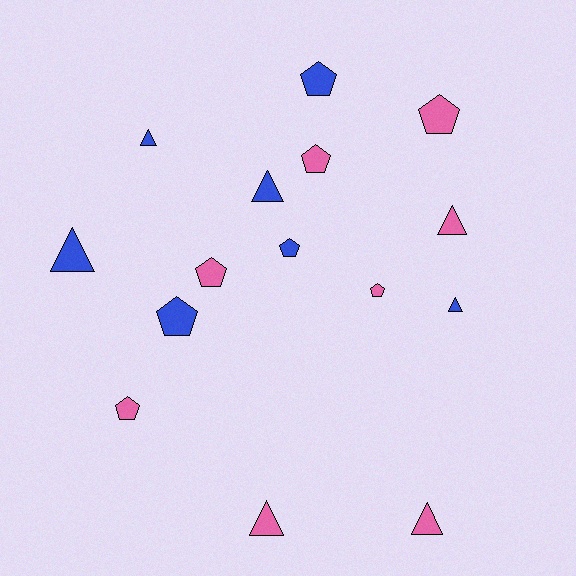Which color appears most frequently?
Pink, with 8 objects.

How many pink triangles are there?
There are 3 pink triangles.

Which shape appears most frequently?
Pentagon, with 8 objects.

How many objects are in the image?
There are 15 objects.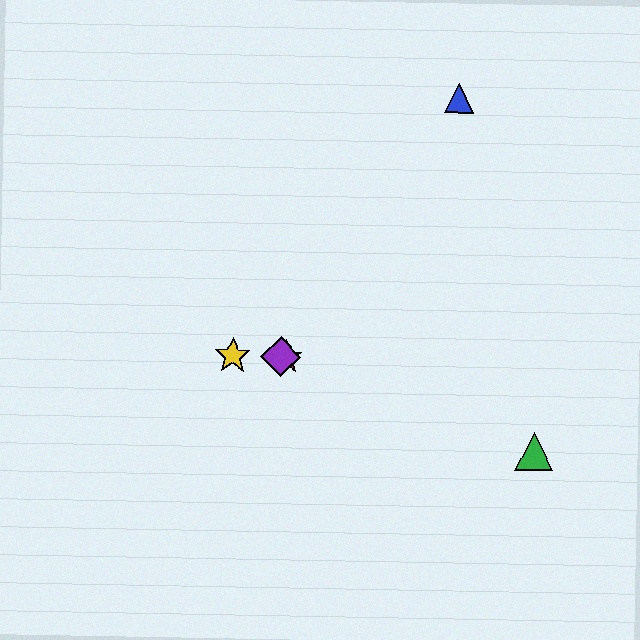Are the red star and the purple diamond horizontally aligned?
Yes, both are at y≈357.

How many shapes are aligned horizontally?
3 shapes (the red star, the yellow star, the purple diamond) are aligned horizontally.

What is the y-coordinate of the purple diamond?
The purple diamond is at y≈357.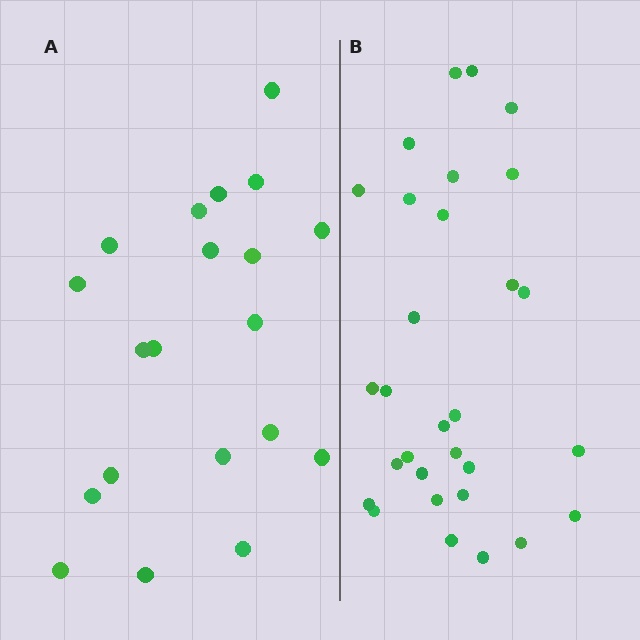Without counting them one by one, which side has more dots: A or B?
Region B (the right region) has more dots.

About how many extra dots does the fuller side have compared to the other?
Region B has roughly 10 or so more dots than region A.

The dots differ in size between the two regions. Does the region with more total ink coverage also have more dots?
No. Region A has more total ink coverage because its dots are larger, but region B actually contains more individual dots. Total area can be misleading — the number of items is what matters here.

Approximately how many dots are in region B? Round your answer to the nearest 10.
About 30 dots.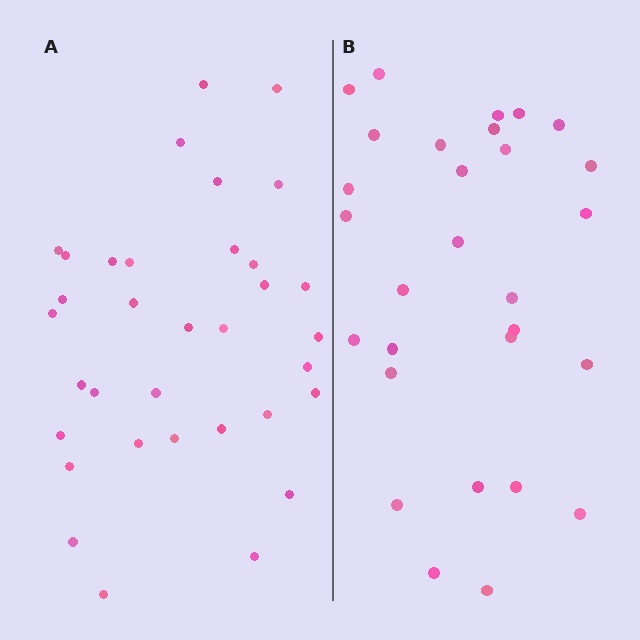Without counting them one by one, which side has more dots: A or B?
Region A (the left region) has more dots.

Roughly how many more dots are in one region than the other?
Region A has about 5 more dots than region B.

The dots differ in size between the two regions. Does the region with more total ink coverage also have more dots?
No. Region B has more total ink coverage because its dots are larger, but region A actually contains more individual dots. Total area can be misleading — the number of items is what matters here.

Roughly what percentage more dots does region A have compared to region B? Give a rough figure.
About 15% more.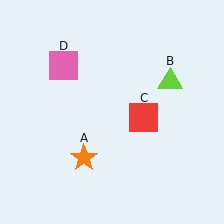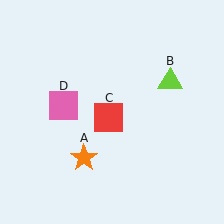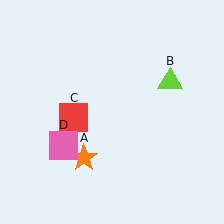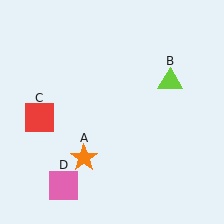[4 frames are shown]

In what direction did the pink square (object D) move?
The pink square (object D) moved down.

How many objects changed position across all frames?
2 objects changed position: red square (object C), pink square (object D).